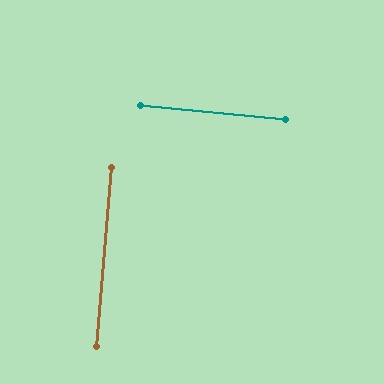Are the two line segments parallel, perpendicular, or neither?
Perpendicular — they meet at approximately 89°.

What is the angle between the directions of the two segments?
Approximately 89 degrees.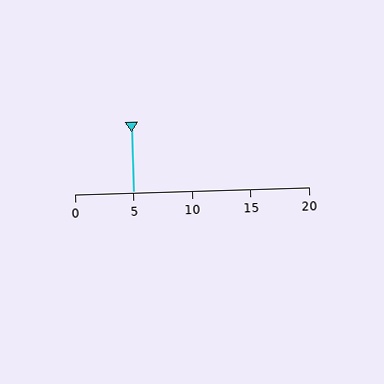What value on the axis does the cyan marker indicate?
The marker indicates approximately 5.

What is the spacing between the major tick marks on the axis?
The major ticks are spaced 5 apart.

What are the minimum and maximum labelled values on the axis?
The axis runs from 0 to 20.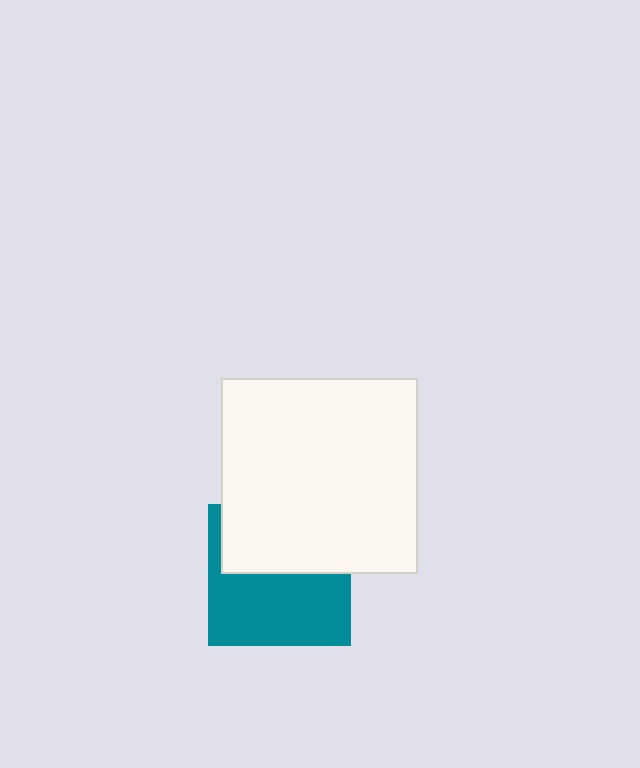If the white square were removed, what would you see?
You would see the complete teal square.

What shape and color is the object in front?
The object in front is a white square.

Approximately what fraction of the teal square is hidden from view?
Roughly 45% of the teal square is hidden behind the white square.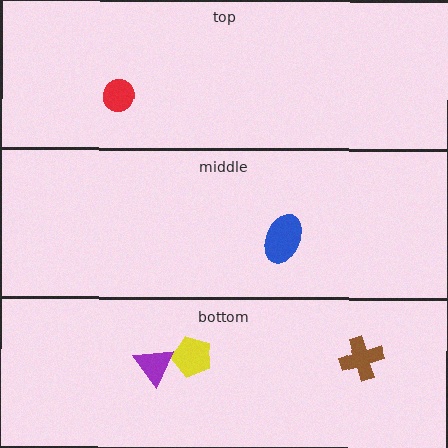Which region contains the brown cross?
The bottom region.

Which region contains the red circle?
The top region.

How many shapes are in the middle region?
1.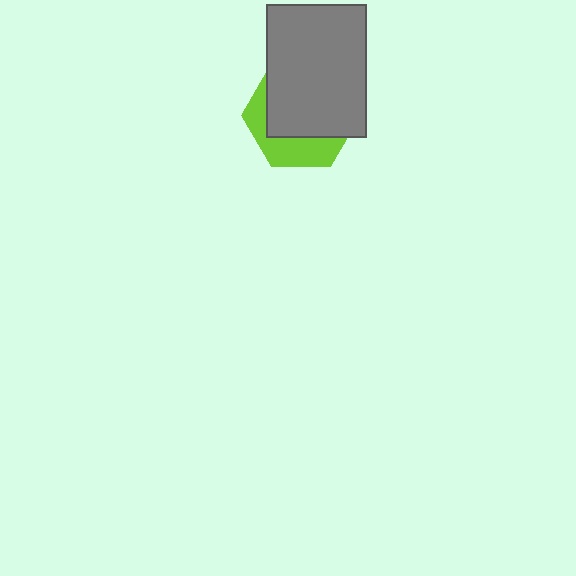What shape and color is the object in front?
The object in front is a gray rectangle.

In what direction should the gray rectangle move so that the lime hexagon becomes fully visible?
The gray rectangle should move up. That is the shortest direction to clear the overlap and leave the lime hexagon fully visible.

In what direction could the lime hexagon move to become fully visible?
The lime hexagon could move down. That would shift it out from behind the gray rectangle entirely.